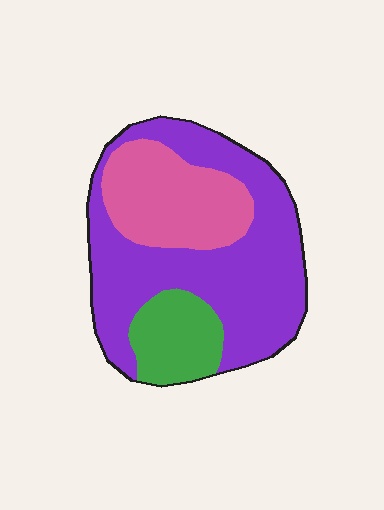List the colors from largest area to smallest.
From largest to smallest: purple, pink, green.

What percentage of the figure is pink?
Pink takes up between a sixth and a third of the figure.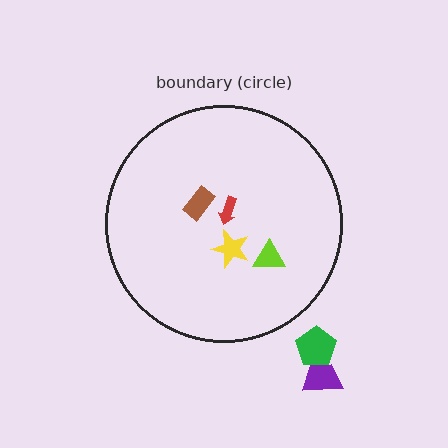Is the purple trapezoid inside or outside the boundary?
Outside.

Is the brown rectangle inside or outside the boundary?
Inside.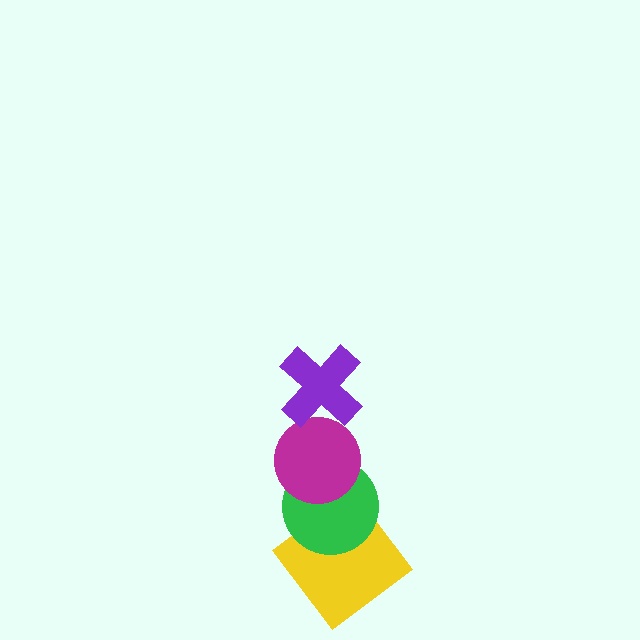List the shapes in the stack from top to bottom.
From top to bottom: the purple cross, the magenta circle, the green circle, the yellow diamond.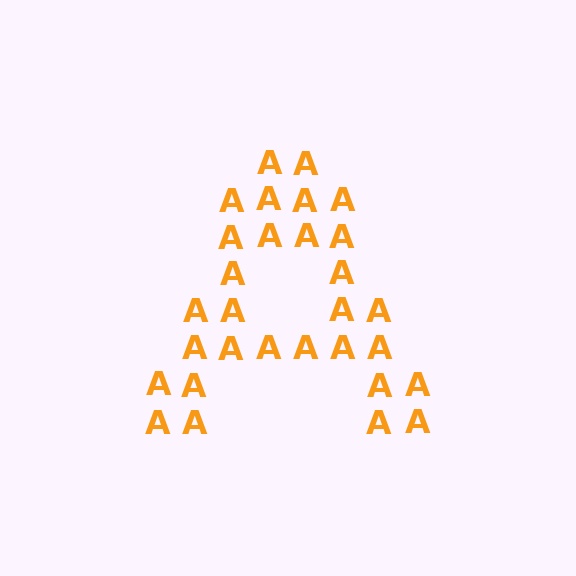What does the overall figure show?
The overall figure shows the letter A.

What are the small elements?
The small elements are letter A's.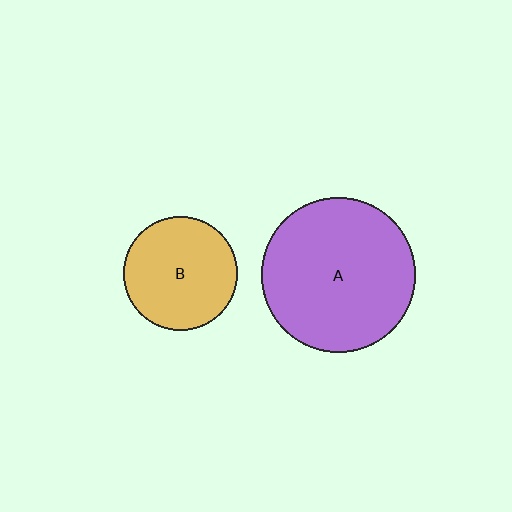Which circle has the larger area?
Circle A (purple).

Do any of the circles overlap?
No, none of the circles overlap.